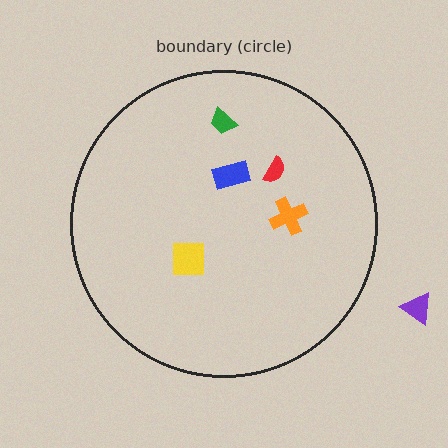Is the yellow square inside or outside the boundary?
Inside.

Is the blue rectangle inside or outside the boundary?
Inside.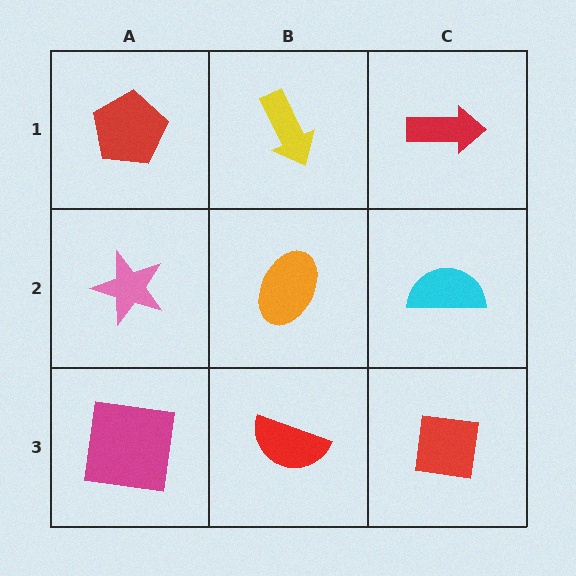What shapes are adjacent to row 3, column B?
An orange ellipse (row 2, column B), a magenta square (row 3, column A), a red square (row 3, column C).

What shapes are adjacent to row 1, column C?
A cyan semicircle (row 2, column C), a yellow arrow (row 1, column B).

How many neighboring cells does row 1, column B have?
3.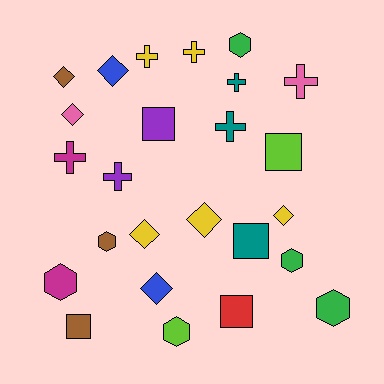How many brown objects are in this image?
There are 3 brown objects.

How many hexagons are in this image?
There are 6 hexagons.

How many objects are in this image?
There are 25 objects.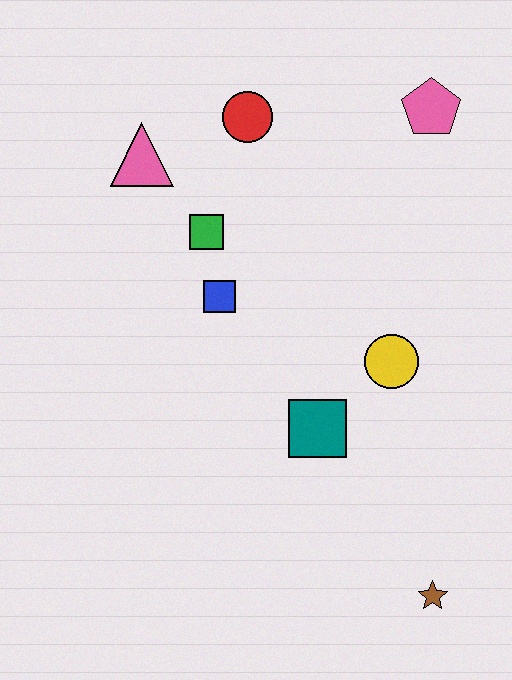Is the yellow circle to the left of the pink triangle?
No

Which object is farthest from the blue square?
The brown star is farthest from the blue square.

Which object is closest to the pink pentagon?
The red circle is closest to the pink pentagon.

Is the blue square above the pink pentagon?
No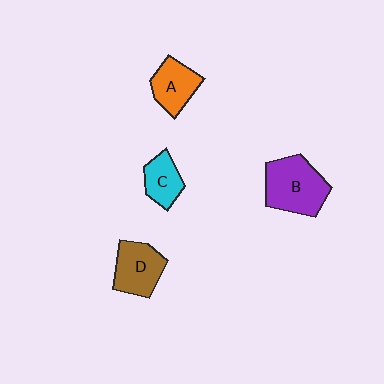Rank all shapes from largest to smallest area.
From largest to smallest: B (purple), D (brown), A (orange), C (cyan).